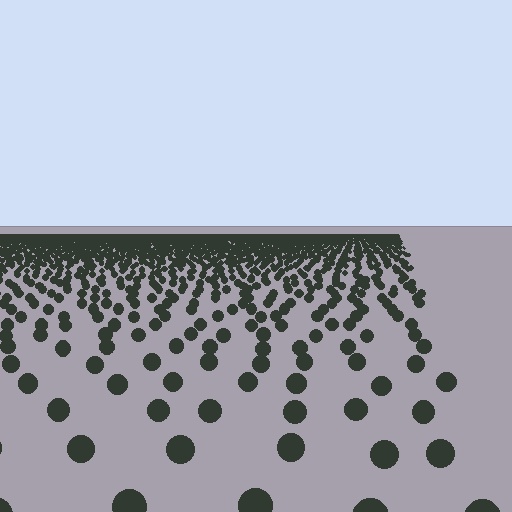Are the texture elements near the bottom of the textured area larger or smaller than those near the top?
Larger. Near the bottom, elements are closer to the viewer and appear at a bigger on-screen size.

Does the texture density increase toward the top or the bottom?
Density increases toward the top.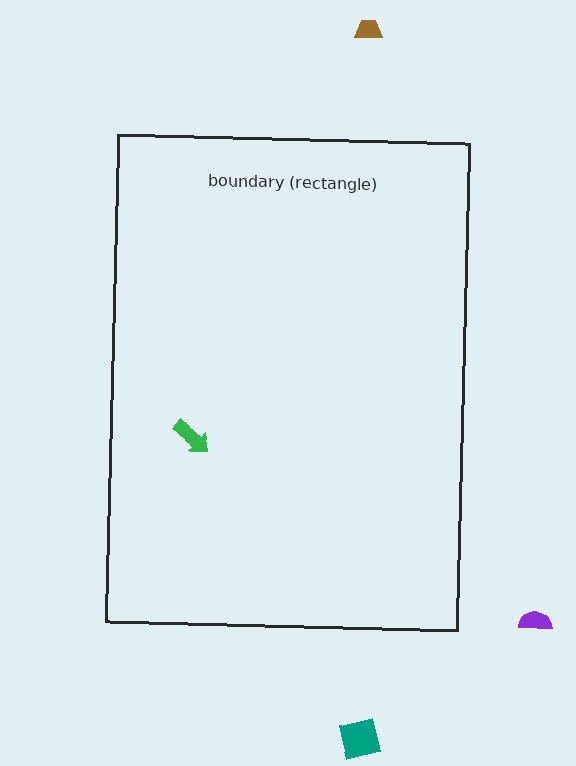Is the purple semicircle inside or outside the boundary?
Outside.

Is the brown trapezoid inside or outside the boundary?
Outside.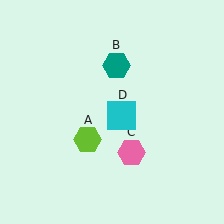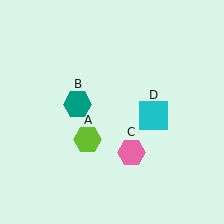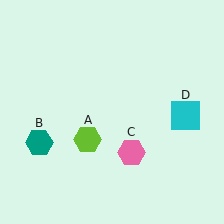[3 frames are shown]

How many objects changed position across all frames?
2 objects changed position: teal hexagon (object B), cyan square (object D).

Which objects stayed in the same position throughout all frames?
Lime hexagon (object A) and pink hexagon (object C) remained stationary.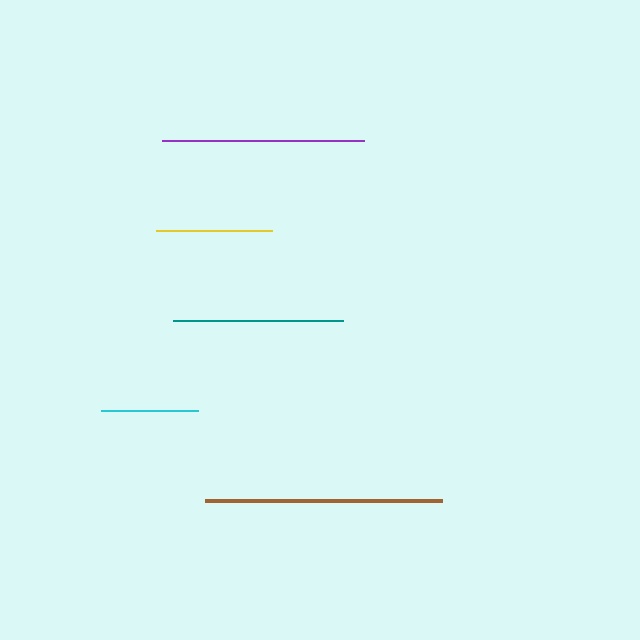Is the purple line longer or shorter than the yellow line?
The purple line is longer than the yellow line.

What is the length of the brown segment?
The brown segment is approximately 237 pixels long.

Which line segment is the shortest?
The cyan line is the shortest at approximately 97 pixels.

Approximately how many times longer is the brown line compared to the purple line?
The brown line is approximately 1.2 times the length of the purple line.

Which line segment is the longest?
The brown line is the longest at approximately 237 pixels.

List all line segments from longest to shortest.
From longest to shortest: brown, purple, teal, yellow, cyan.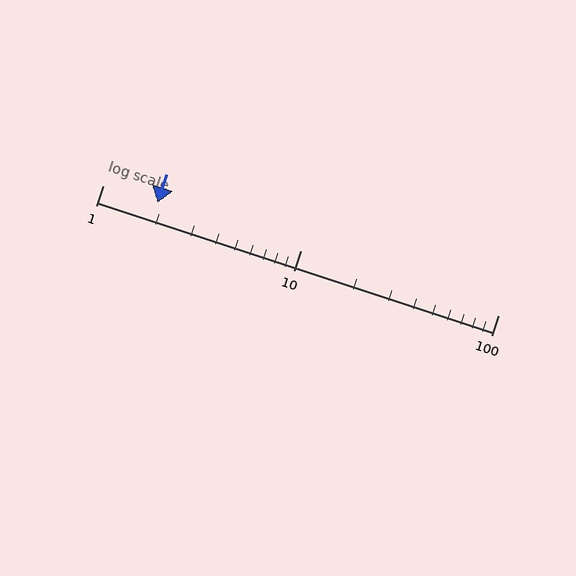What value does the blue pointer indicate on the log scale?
The pointer indicates approximately 1.9.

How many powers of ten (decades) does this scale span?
The scale spans 2 decades, from 1 to 100.